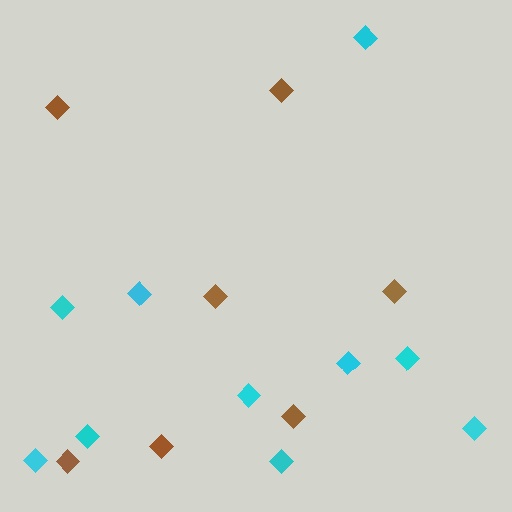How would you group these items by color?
There are 2 groups: one group of brown diamonds (7) and one group of cyan diamonds (10).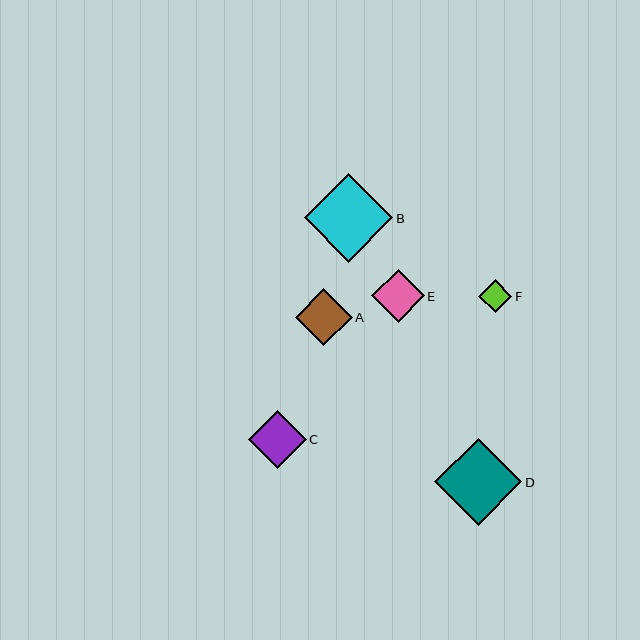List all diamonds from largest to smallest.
From largest to smallest: B, D, C, A, E, F.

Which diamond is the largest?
Diamond B is the largest with a size of approximately 89 pixels.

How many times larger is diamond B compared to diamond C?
Diamond B is approximately 1.5 times the size of diamond C.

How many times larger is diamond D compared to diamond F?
Diamond D is approximately 2.6 times the size of diamond F.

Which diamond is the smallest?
Diamond F is the smallest with a size of approximately 33 pixels.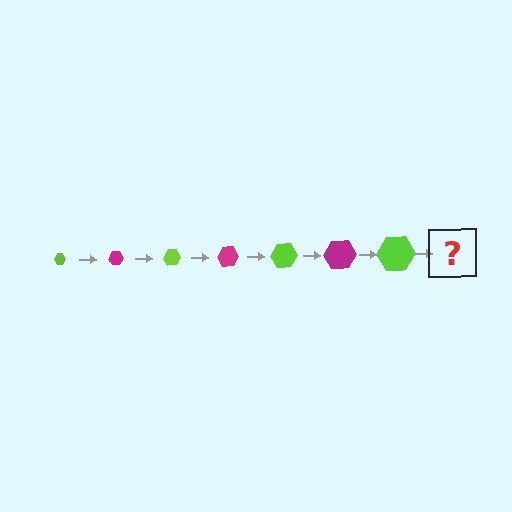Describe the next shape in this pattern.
It should be a magenta hexagon, larger than the previous one.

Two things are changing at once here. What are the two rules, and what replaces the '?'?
The two rules are that the hexagon grows larger each step and the color cycles through lime and magenta. The '?' should be a magenta hexagon, larger than the previous one.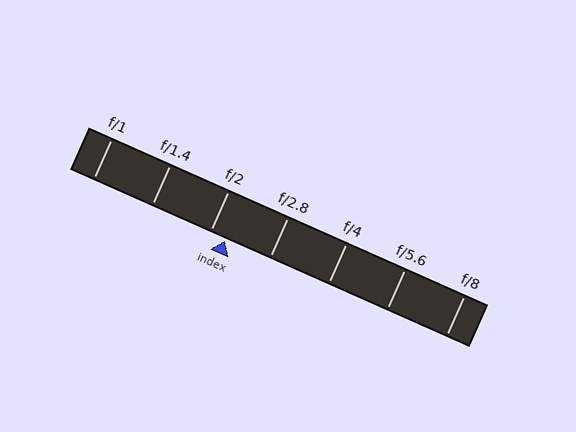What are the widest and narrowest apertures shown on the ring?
The widest aperture shown is f/1 and the narrowest is f/8.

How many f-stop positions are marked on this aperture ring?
There are 7 f-stop positions marked.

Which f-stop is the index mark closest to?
The index mark is closest to f/2.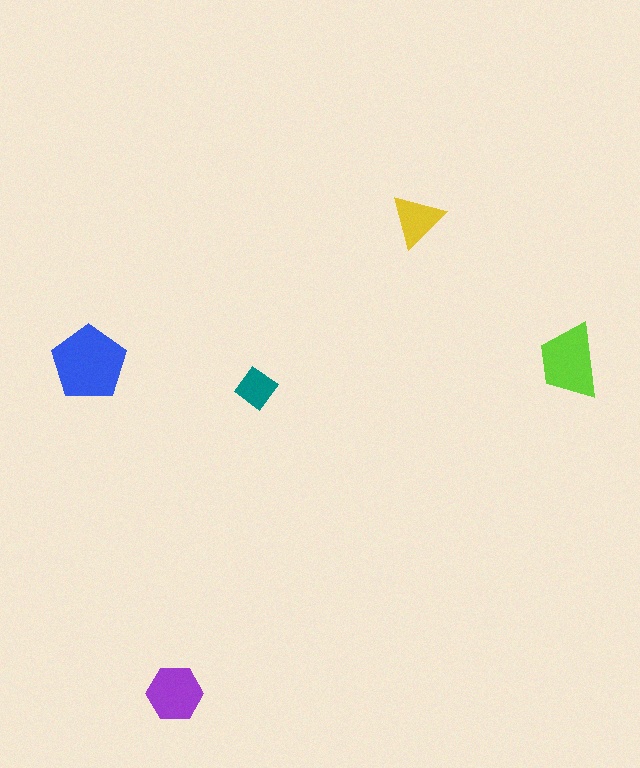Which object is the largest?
The blue pentagon.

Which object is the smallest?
The teal diamond.